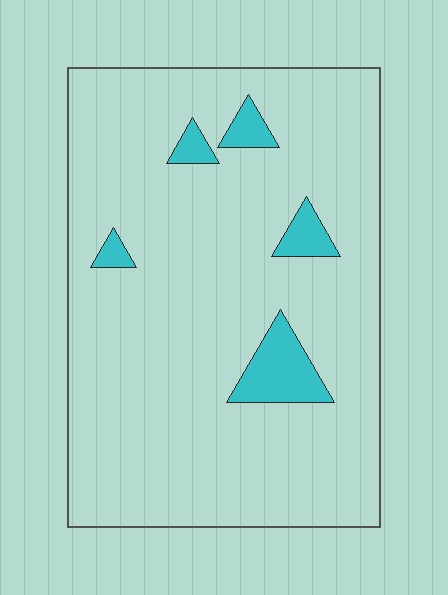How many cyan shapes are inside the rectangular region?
5.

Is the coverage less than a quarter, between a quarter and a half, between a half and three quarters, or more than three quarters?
Less than a quarter.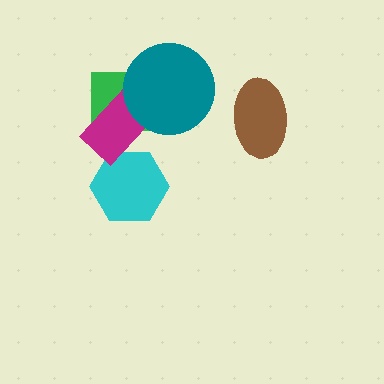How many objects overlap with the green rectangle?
2 objects overlap with the green rectangle.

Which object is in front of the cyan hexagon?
The magenta rectangle is in front of the cyan hexagon.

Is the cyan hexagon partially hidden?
Yes, it is partially covered by another shape.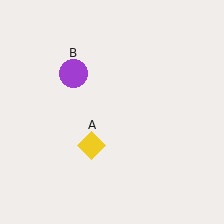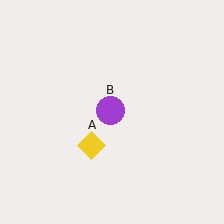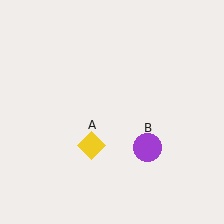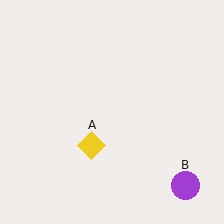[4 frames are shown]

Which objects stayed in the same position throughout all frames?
Yellow diamond (object A) remained stationary.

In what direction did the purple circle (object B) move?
The purple circle (object B) moved down and to the right.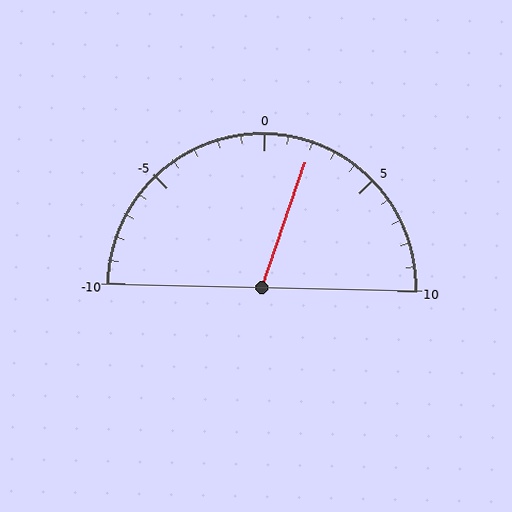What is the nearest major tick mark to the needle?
The nearest major tick mark is 0.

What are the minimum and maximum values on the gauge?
The gauge ranges from -10 to 10.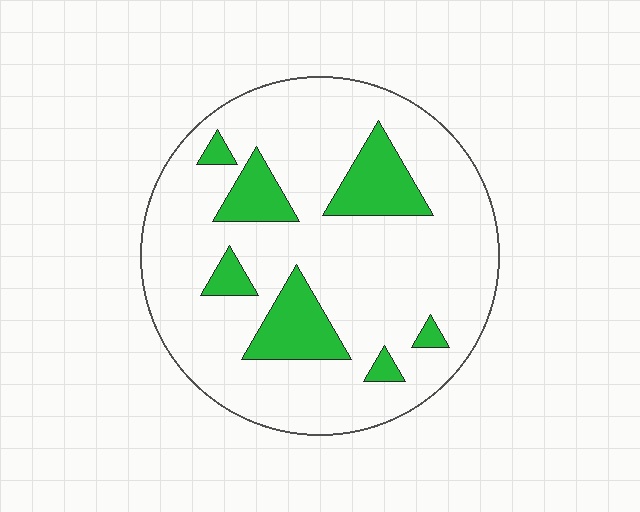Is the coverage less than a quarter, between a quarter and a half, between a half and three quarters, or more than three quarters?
Less than a quarter.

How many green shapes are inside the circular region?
7.